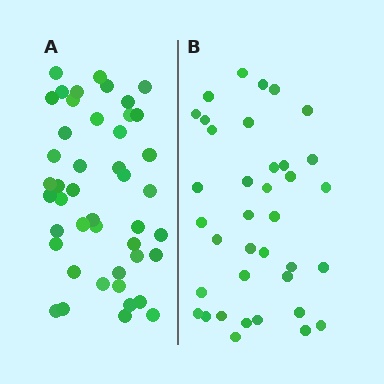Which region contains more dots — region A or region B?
Region A (the left region) has more dots.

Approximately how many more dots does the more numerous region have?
Region A has roughly 8 or so more dots than region B.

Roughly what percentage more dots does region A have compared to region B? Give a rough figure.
About 20% more.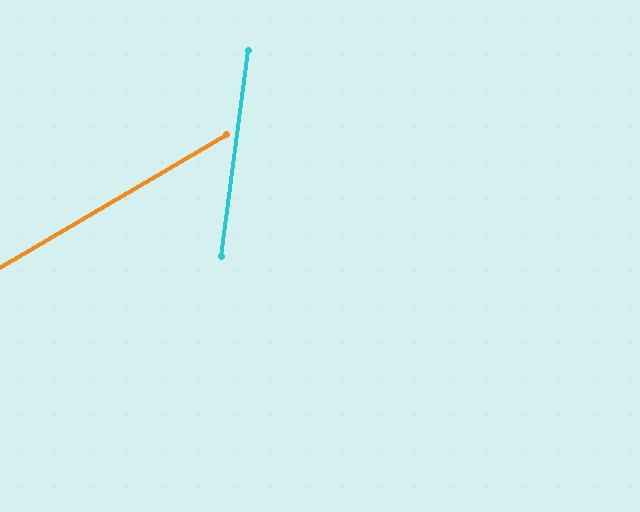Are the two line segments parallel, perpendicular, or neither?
Neither parallel nor perpendicular — they differ by about 52°.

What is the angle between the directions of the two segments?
Approximately 52 degrees.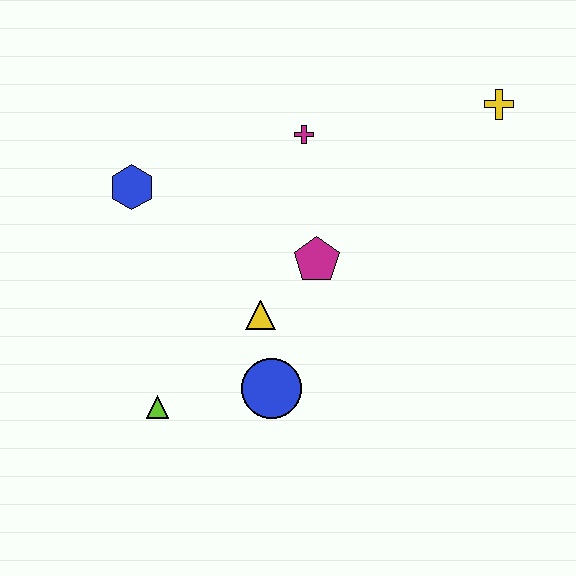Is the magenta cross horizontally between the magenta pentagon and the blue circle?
Yes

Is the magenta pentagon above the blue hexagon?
No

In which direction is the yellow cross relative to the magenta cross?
The yellow cross is to the right of the magenta cross.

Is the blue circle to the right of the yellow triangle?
Yes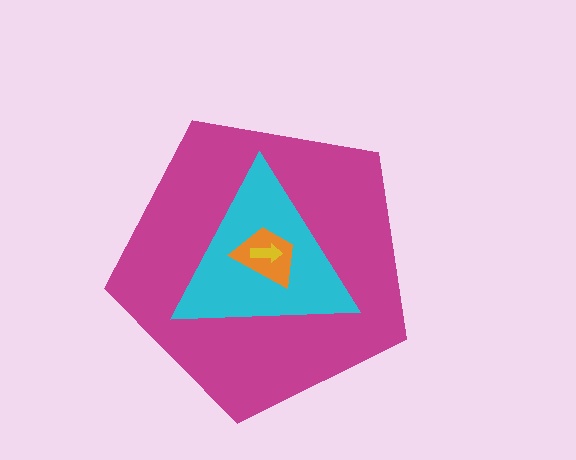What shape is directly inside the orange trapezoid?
The yellow arrow.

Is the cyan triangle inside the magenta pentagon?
Yes.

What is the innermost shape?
The yellow arrow.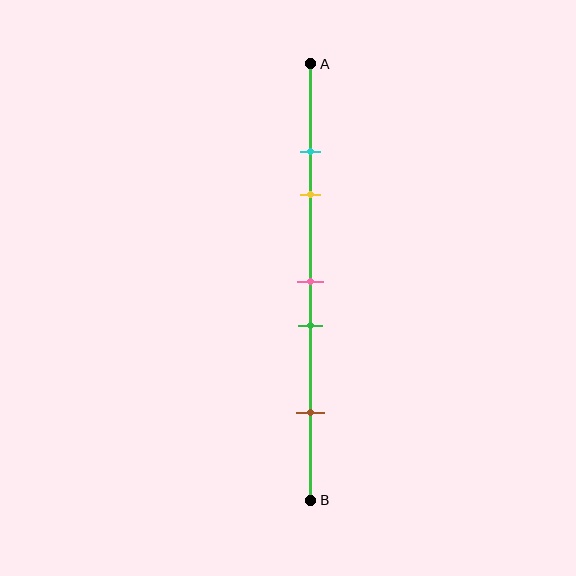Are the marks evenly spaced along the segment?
No, the marks are not evenly spaced.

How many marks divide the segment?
There are 5 marks dividing the segment.